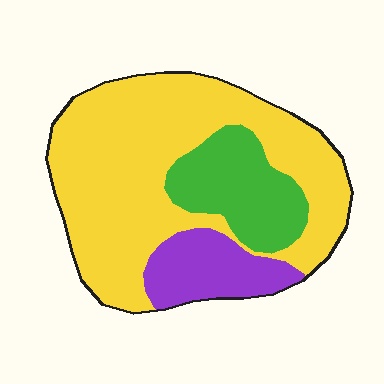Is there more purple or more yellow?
Yellow.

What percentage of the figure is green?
Green covers roughly 20% of the figure.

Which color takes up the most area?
Yellow, at roughly 65%.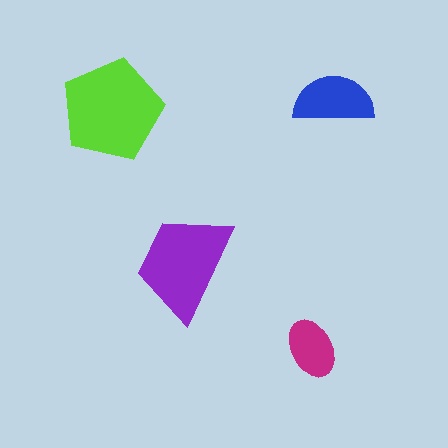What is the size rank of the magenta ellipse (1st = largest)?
4th.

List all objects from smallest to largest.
The magenta ellipse, the blue semicircle, the purple trapezoid, the lime pentagon.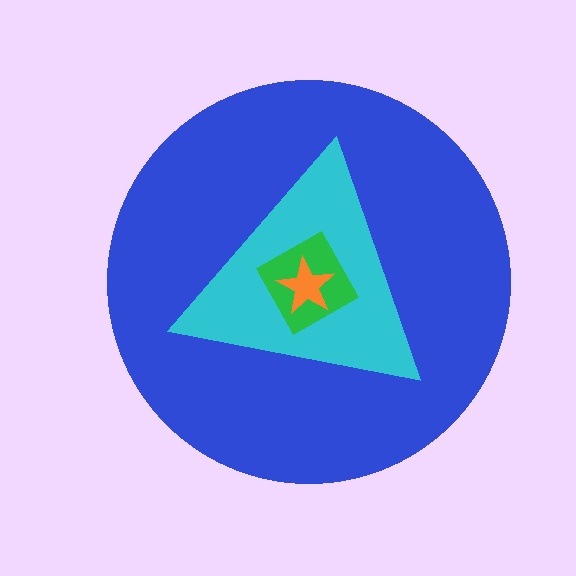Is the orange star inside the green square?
Yes.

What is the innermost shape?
The orange star.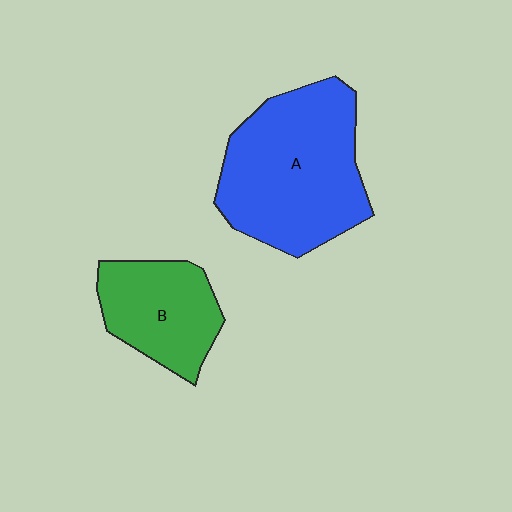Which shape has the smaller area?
Shape B (green).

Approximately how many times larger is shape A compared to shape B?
Approximately 1.8 times.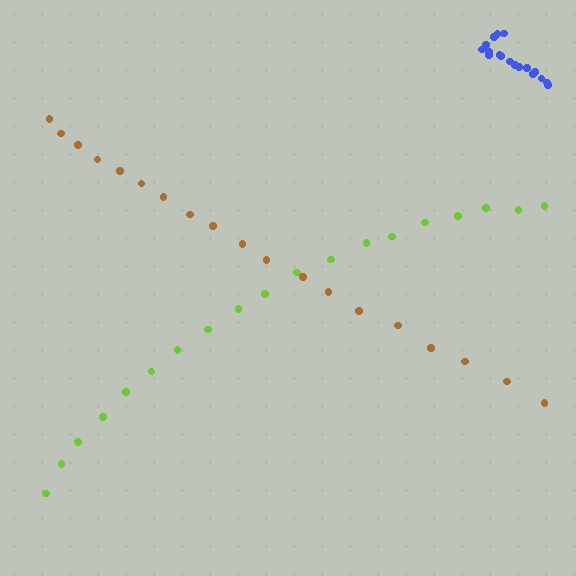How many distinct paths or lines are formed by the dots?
There are 3 distinct paths.